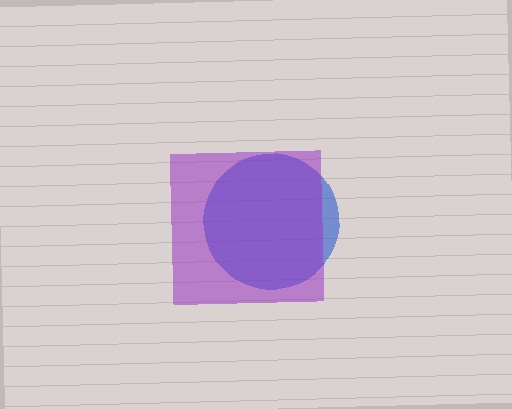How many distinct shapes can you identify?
There are 2 distinct shapes: a blue circle, a purple square.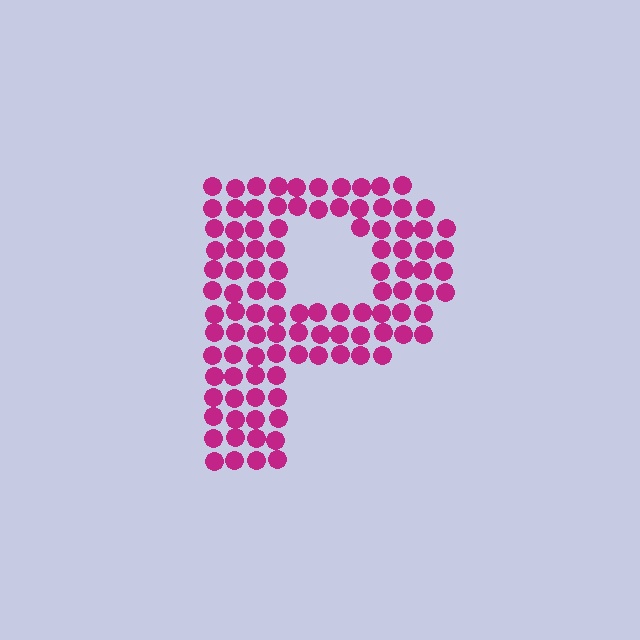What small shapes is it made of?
It is made of small circles.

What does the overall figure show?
The overall figure shows the letter P.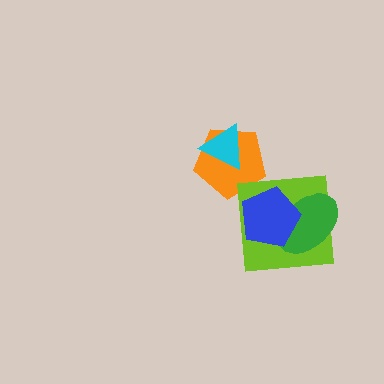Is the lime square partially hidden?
Yes, it is partially covered by another shape.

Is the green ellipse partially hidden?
Yes, it is partially covered by another shape.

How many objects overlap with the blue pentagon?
2 objects overlap with the blue pentagon.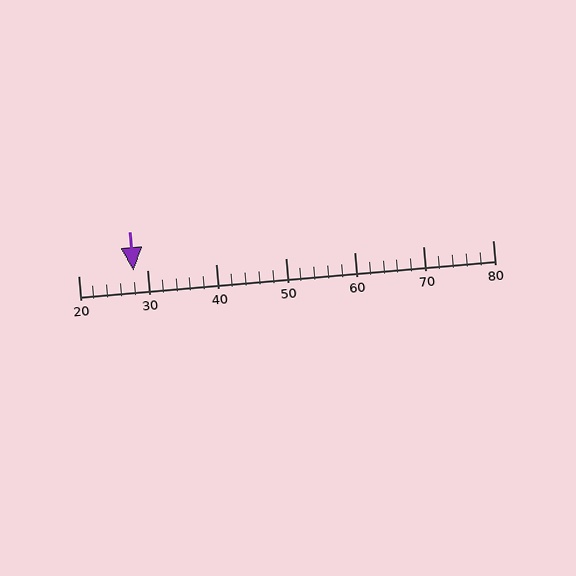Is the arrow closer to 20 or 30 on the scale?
The arrow is closer to 30.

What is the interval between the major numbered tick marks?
The major tick marks are spaced 10 units apart.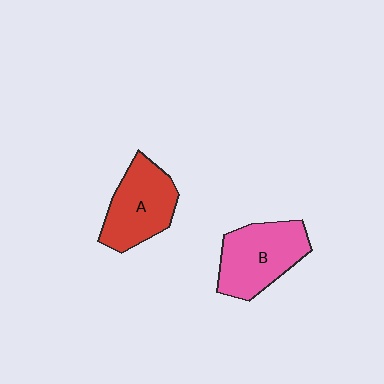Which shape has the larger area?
Shape B (pink).